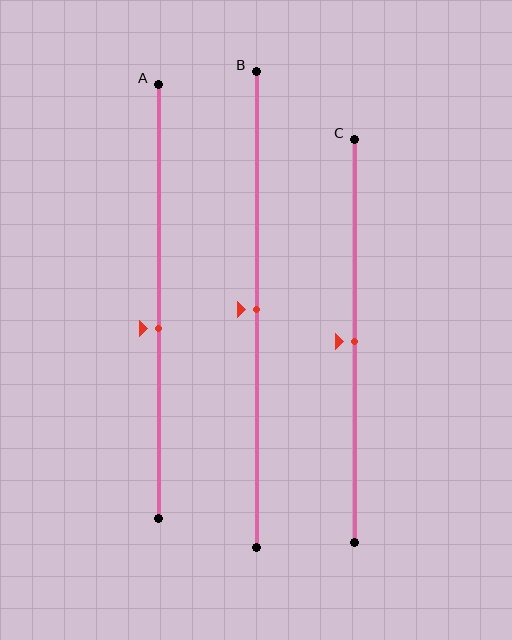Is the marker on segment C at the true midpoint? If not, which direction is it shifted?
Yes, the marker on segment C is at the true midpoint.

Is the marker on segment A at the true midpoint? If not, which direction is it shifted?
No, the marker on segment A is shifted downward by about 6% of the segment length.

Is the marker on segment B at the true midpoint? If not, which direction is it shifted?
Yes, the marker on segment B is at the true midpoint.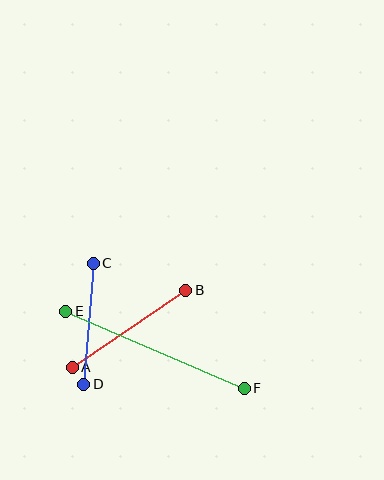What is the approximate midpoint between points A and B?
The midpoint is at approximately (129, 329) pixels.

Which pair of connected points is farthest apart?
Points E and F are farthest apart.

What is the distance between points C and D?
The distance is approximately 121 pixels.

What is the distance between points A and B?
The distance is approximately 137 pixels.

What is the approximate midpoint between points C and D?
The midpoint is at approximately (88, 324) pixels.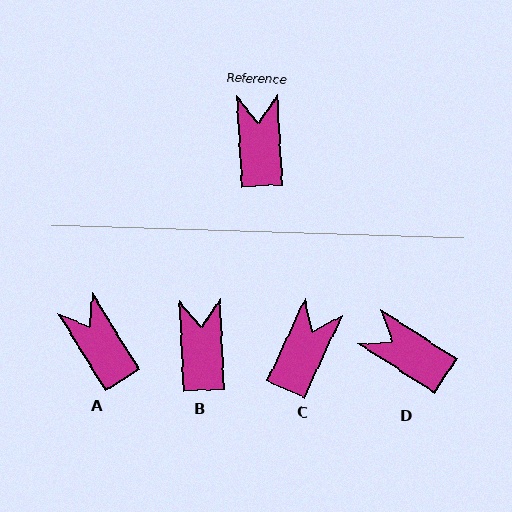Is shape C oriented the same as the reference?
No, it is off by about 28 degrees.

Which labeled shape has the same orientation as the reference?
B.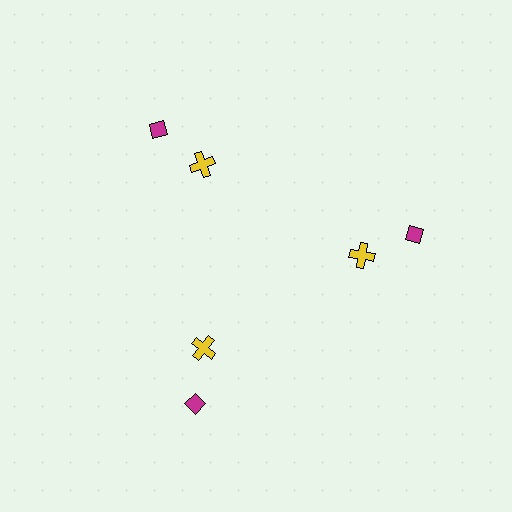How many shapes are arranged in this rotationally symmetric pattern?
There are 6 shapes, arranged in 3 groups of 2.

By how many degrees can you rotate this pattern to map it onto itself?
The pattern maps onto itself every 120 degrees of rotation.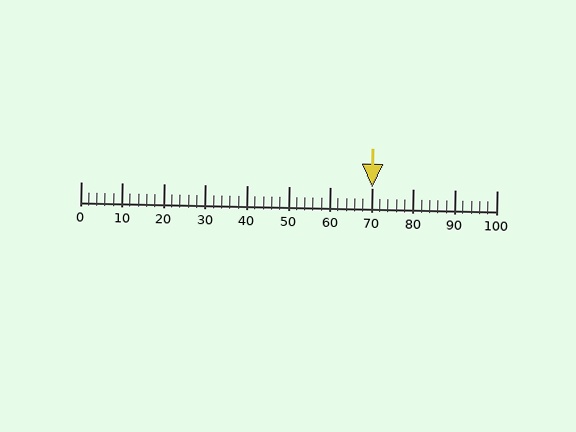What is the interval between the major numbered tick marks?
The major tick marks are spaced 10 units apart.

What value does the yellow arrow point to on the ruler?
The yellow arrow points to approximately 70.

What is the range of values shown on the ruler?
The ruler shows values from 0 to 100.